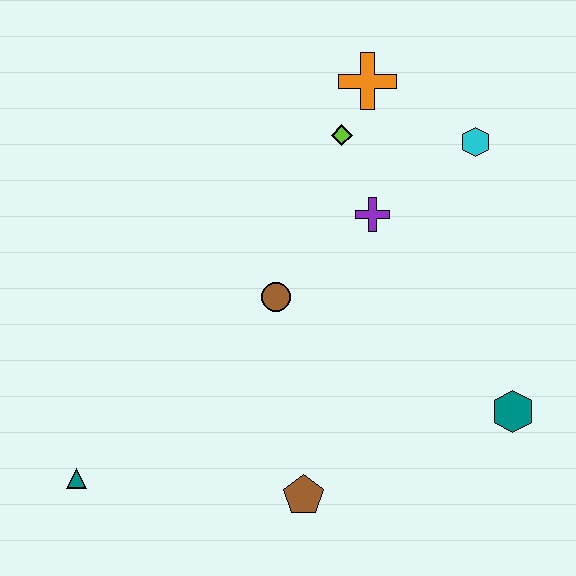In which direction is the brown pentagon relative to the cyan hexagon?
The brown pentagon is below the cyan hexagon.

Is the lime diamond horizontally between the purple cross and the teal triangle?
Yes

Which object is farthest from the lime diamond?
The teal triangle is farthest from the lime diamond.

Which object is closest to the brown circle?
The purple cross is closest to the brown circle.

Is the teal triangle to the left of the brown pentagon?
Yes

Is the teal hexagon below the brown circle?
Yes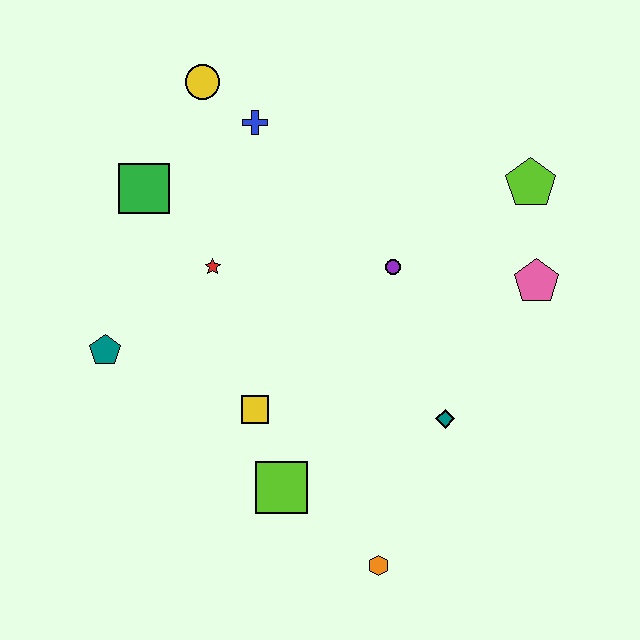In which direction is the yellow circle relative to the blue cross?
The yellow circle is to the left of the blue cross.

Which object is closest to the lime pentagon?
The pink pentagon is closest to the lime pentagon.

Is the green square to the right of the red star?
No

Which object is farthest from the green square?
The orange hexagon is farthest from the green square.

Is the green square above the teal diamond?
Yes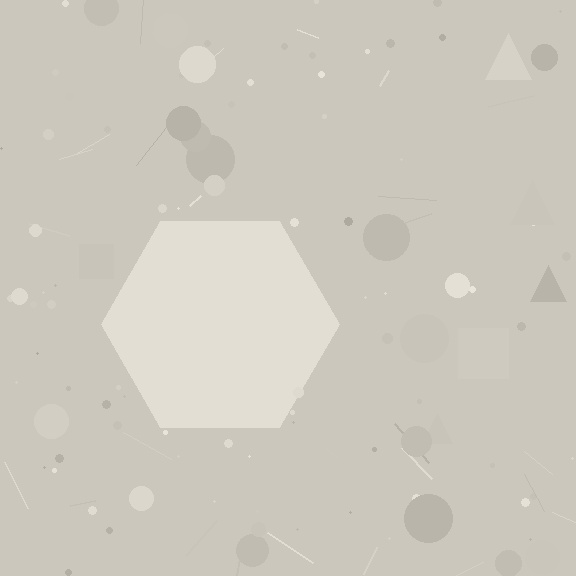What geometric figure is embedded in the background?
A hexagon is embedded in the background.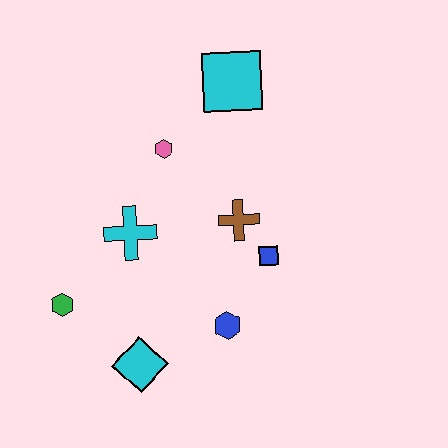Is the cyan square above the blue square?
Yes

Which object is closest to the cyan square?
The pink hexagon is closest to the cyan square.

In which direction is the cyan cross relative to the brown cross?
The cyan cross is to the left of the brown cross.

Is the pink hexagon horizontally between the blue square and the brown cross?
No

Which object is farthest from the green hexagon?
The cyan square is farthest from the green hexagon.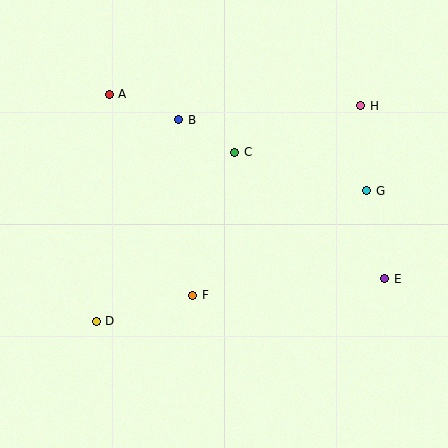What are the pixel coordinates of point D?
Point D is at (96, 321).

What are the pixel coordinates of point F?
Point F is at (193, 295).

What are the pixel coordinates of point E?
Point E is at (385, 279).